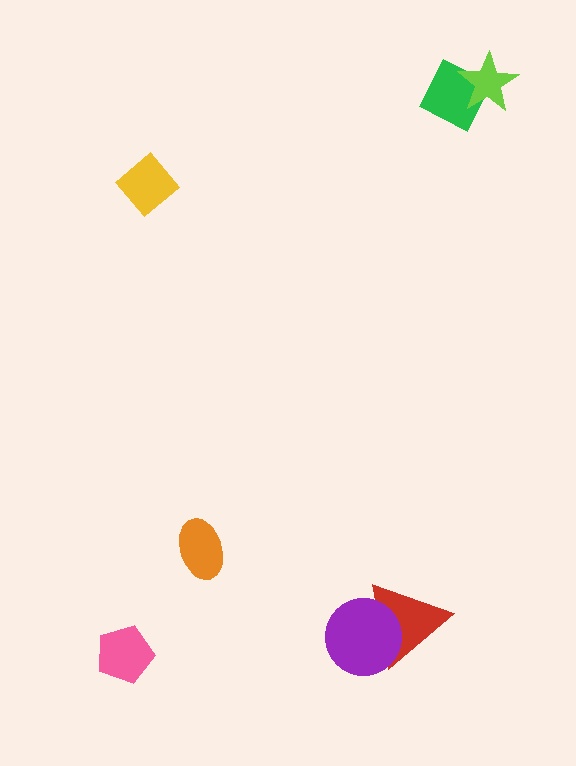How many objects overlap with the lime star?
1 object overlaps with the lime star.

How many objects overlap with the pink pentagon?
0 objects overlap with the pink pentagon.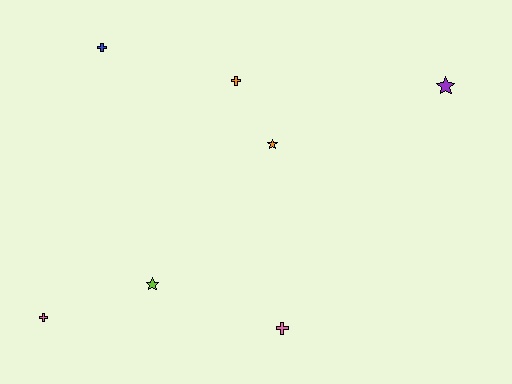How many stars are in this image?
There are 3 stars.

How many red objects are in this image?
There are no red objects.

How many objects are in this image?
There are 7 objects.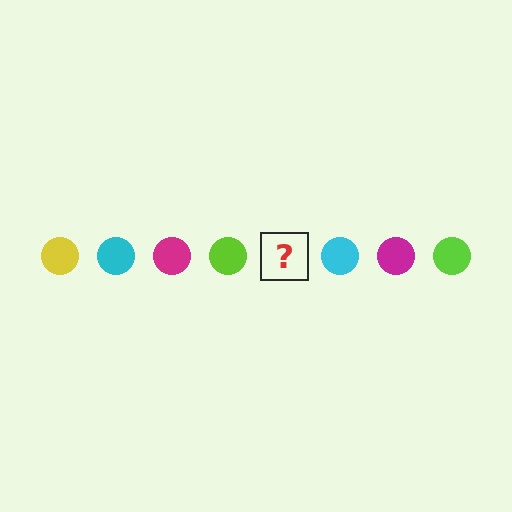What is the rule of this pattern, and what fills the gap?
The rule is that the pattern cycles through yellow, cyan, magenta, lime circles. The gap should be filled with a yellow circle.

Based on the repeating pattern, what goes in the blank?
The blank should be a yellow circle.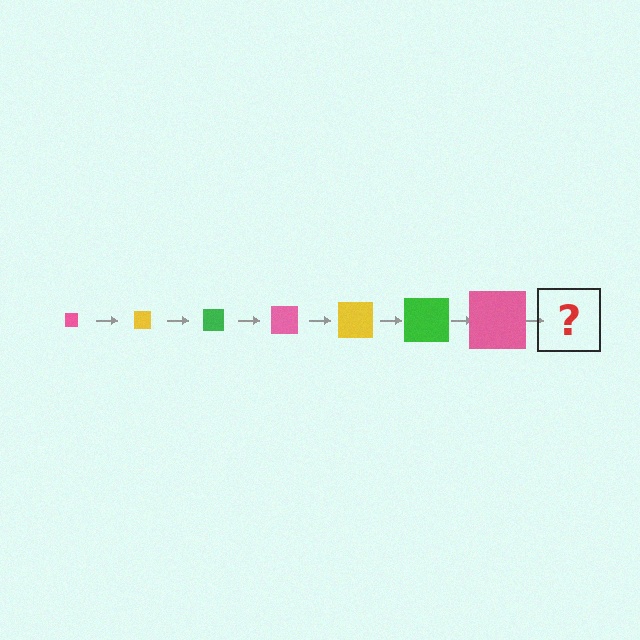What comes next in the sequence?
The next element should be a yellow square, larger than the previous one.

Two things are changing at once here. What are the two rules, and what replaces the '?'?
The two rules are that the square grows larger each step and the color cycles through pink, yellow, and green. The '?' should be a yellow square, larger than the previous one.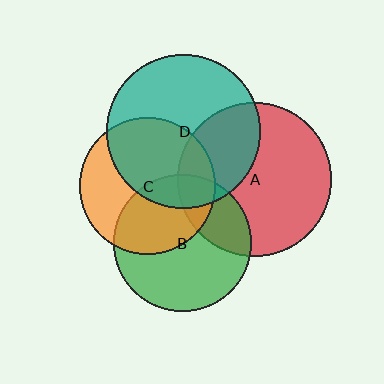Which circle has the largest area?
Circle D (teal).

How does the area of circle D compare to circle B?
Approximately 1.3 times.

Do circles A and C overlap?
Yes.